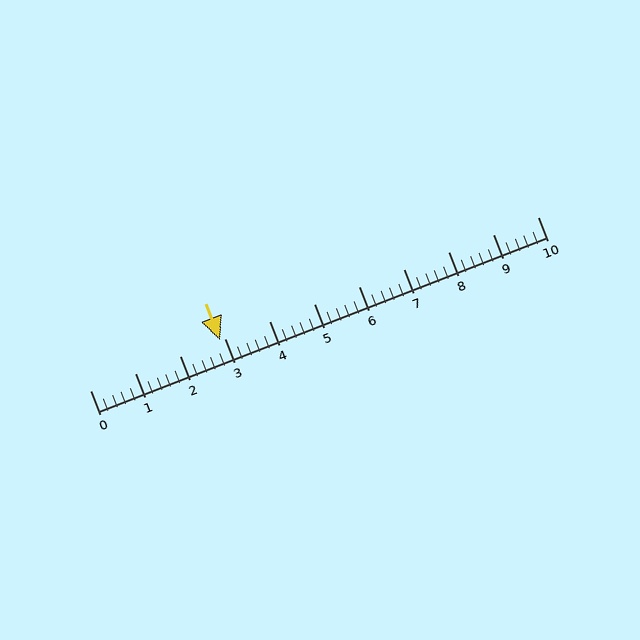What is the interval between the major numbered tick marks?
The major tick marks are spaced 1 units apart.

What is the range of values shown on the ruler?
The ruler shows values from 0 to 10.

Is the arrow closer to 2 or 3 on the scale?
The arrow is closer to 3.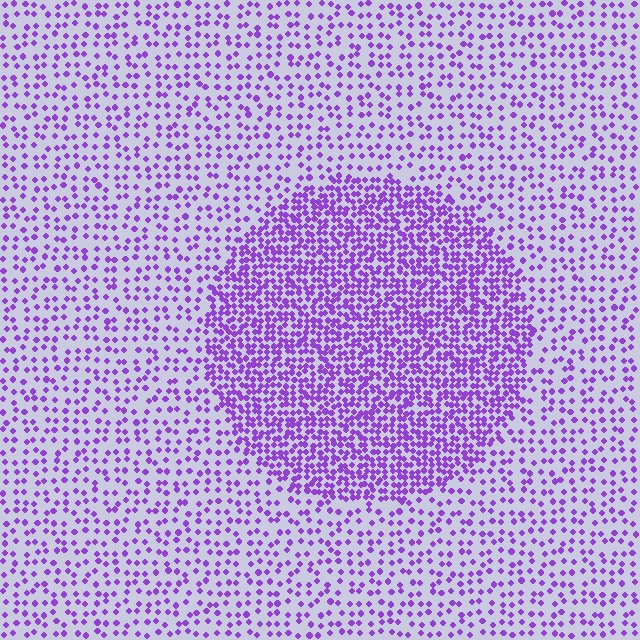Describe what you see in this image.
The image contains small purple elements arranged at two different densities. A circle-shaped region is visible where the elements are more densely packed than the surrounding area.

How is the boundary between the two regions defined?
The boundary is defined by a change in element density (approximately 2.4x ratio). All elements are the same color, size, and shape.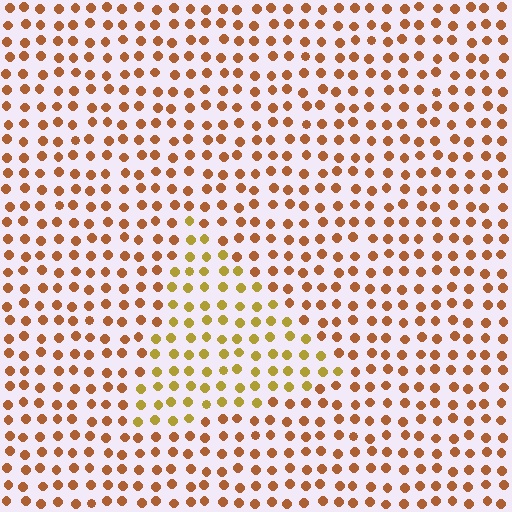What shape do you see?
I see a triangle.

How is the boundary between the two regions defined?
The boundary is defined purely by a slight shift in hue (about 31 degrees). Spacing, size, and orientation are identical on both sides.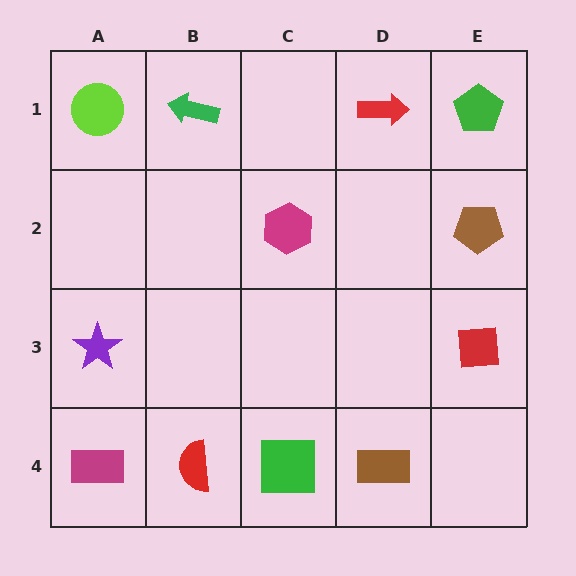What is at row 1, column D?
A red arrow.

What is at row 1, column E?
A green pentagon.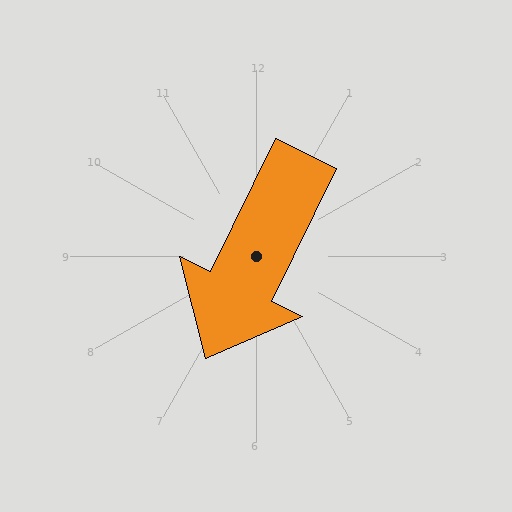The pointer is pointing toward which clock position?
Roughly 7 o'clock.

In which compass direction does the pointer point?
Southwest.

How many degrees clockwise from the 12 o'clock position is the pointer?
Approximately 206 degrees.